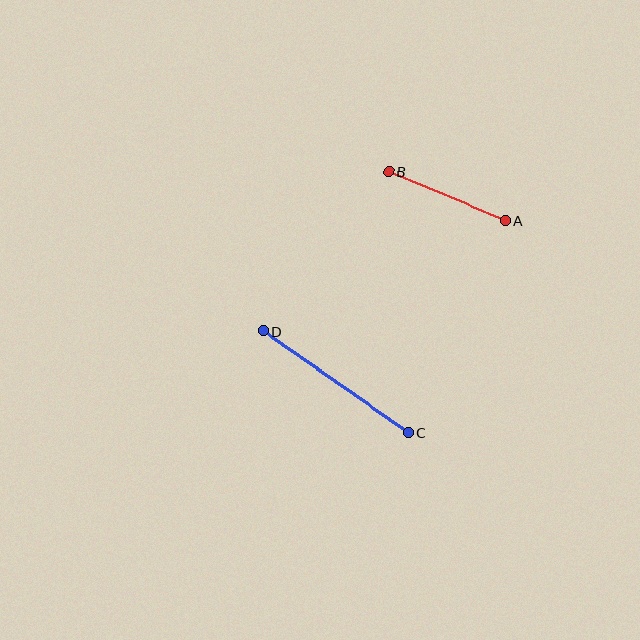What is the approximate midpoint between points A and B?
The midpoint is at approximately (447, 196) pixels.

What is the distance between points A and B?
The distance is approximately 127 pixels.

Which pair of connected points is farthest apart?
Points C and D are farthest apart.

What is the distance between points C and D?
The distance is approximately 177 pixels.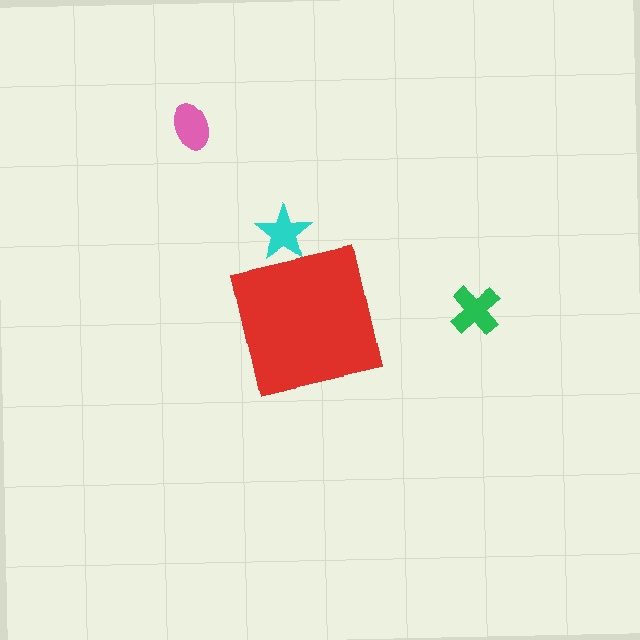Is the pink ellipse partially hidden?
No, the pink ellipse is fully visible.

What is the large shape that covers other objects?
A red square.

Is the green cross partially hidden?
No, the green cross is fully visible.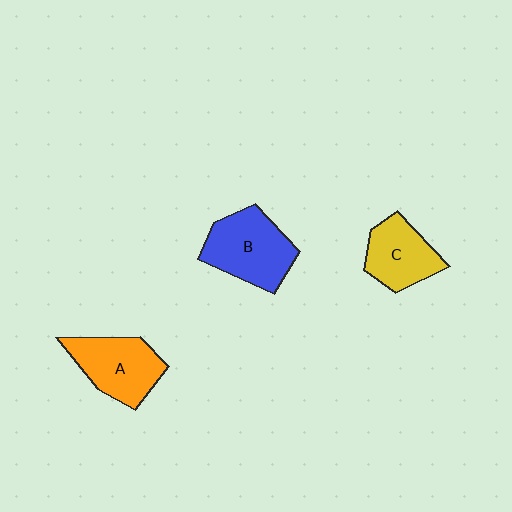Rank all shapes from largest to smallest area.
From largest to smallest: B (blue), A (orange), C (yellow).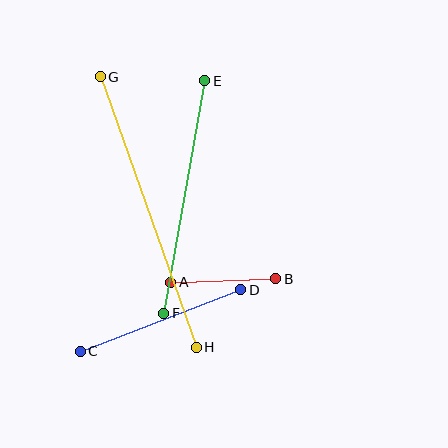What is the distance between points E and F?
The distance is approximately 236 pixels.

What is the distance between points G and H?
The distance is approximately 287 pixels.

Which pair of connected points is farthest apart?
Points G and H are farthest apart.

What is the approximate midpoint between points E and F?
The midpoint is at approximately (184, 197) pixels.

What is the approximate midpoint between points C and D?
The midpoint is at approximately (161, 320) pixels.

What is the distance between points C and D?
The distance is approximately 172 pixels.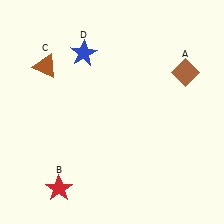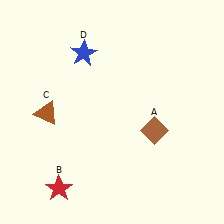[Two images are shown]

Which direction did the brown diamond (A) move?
The brown diamond (A) moved down.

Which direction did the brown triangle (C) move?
The brown triangle (C) moved down.